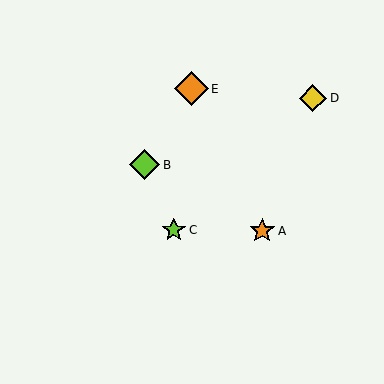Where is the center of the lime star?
The center of the lime star is at (174, 230).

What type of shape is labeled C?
Shape C is a lime star.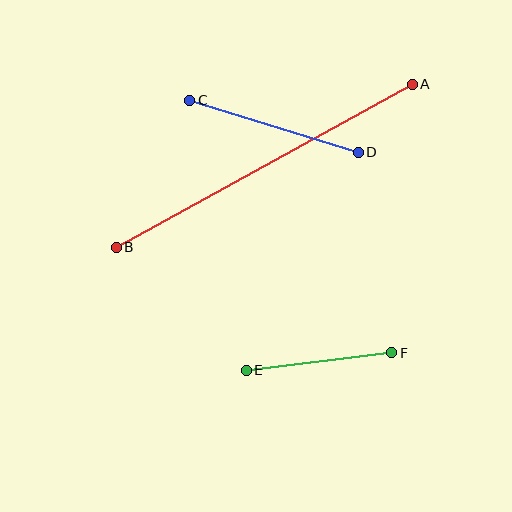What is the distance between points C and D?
The distance is approximately 176 pixels.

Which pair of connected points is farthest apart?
Points A and B are farthest apart.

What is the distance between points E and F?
The distance is approximately 147 pixels.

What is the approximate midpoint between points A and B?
The midpoint is at approximately (264, 166) pixels.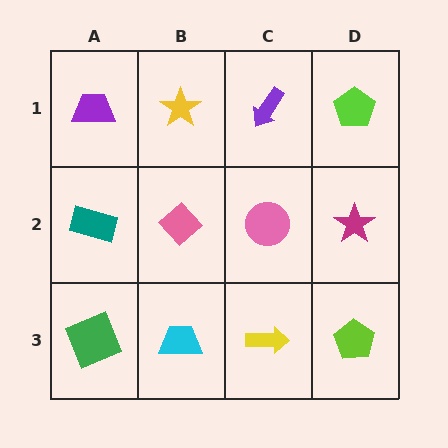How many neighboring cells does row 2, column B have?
4.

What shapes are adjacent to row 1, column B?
A pink diamond (row 2, column B), a purple trapezoid (row 1, column A), a purple arrow (row 1, column C).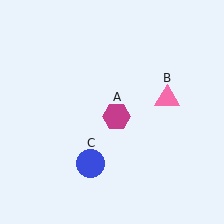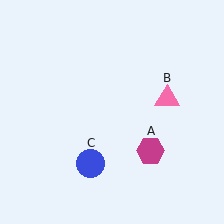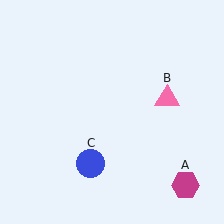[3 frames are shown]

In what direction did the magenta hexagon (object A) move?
The magenta hexagon (object A) moved down and to the right.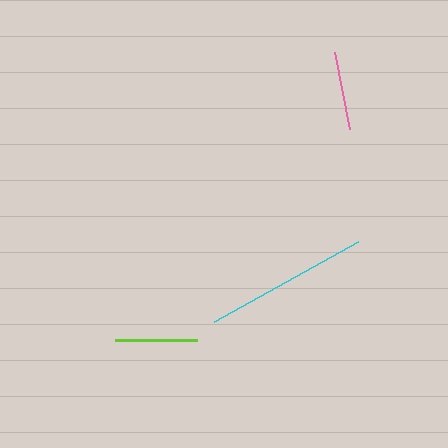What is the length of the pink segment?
The pink segment is approximately 78 pixels long.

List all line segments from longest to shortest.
From longest to shortest: cyan, lime, pink.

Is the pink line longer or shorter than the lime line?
The lime line is longer than the pink line.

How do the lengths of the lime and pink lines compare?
The lime and pink lines are approximately the same length.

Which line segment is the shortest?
The pink line is the shortest at approximately 78 pixels.